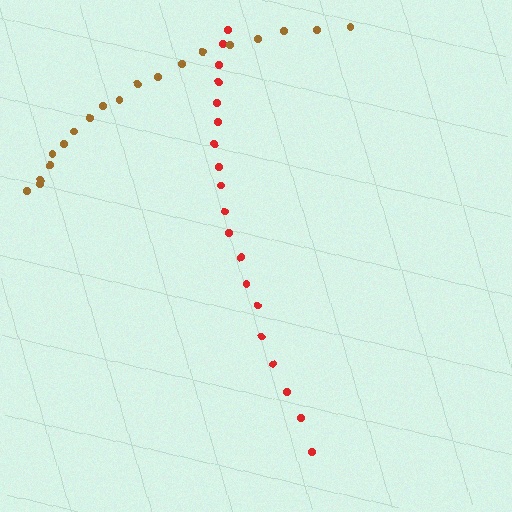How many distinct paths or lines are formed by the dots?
There are 2 distinct paths.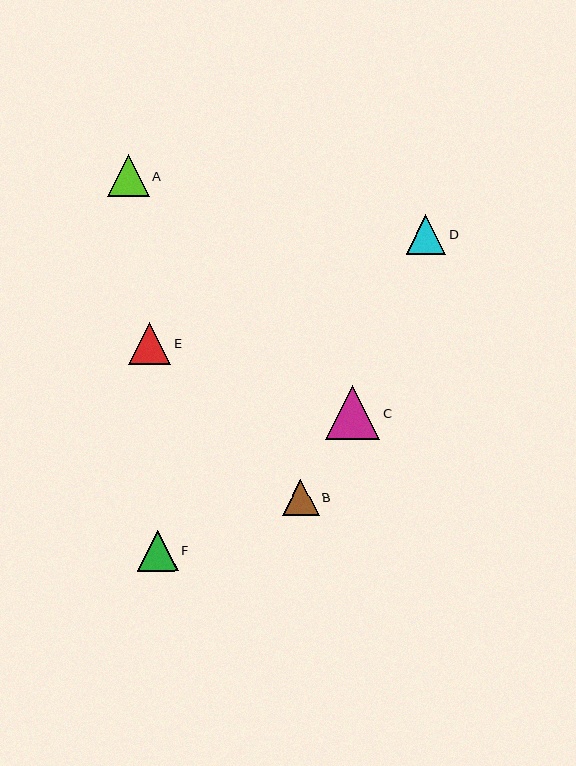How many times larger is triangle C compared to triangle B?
Triangle C is approximately 1.5 times the size of triangle B.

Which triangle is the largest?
Triangle C is the largest with a size of approximately 54 pixels.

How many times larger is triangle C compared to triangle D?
Triangle C is approximately 1.4 times the size of triangle D.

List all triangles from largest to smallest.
From largest to smallest: C, E, A, F, D, B.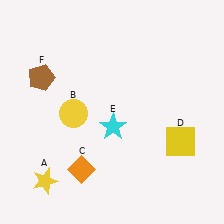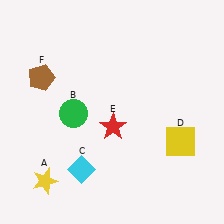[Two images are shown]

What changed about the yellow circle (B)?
In Image 1, B is yellow. In Image 2, it changed to green.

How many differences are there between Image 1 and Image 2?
There are 3 differences between the two images.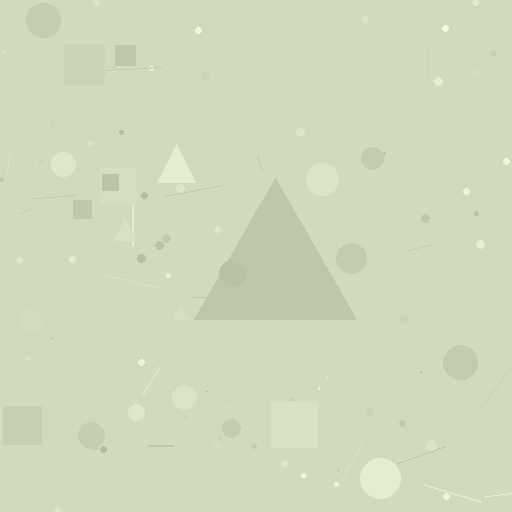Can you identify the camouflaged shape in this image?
The camouflaged shape is a triangle.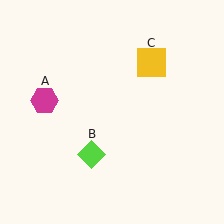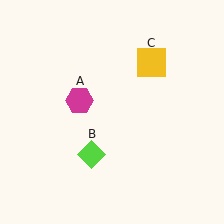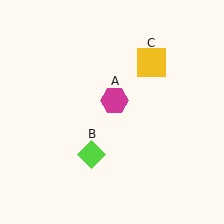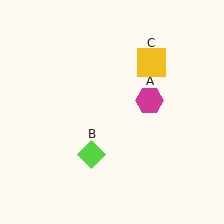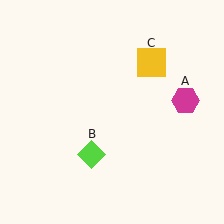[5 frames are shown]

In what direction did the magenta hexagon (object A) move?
The magenta hexagon (object A) moved right.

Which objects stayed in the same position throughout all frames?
Lime diamond (object B) and yellow square (object C) remained stationary.